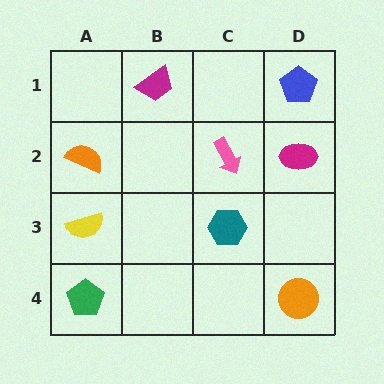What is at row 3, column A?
A yellow semicircle.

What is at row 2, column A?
An orange semicircle.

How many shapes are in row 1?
2 shapes.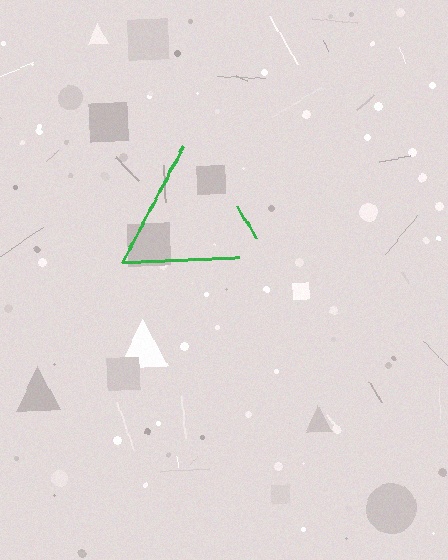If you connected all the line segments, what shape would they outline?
They would outline a triangle.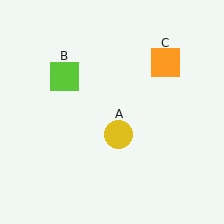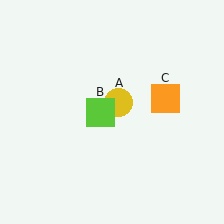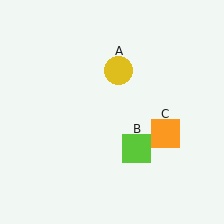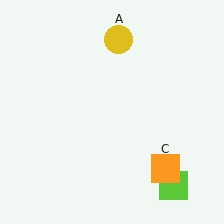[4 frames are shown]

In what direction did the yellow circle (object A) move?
The yellow circle (object A) moved up.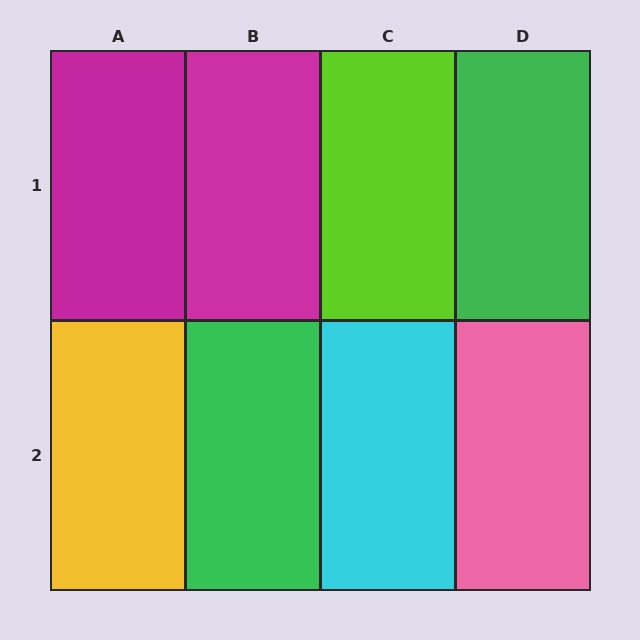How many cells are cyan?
1 cell is cyan.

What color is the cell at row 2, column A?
Yellow.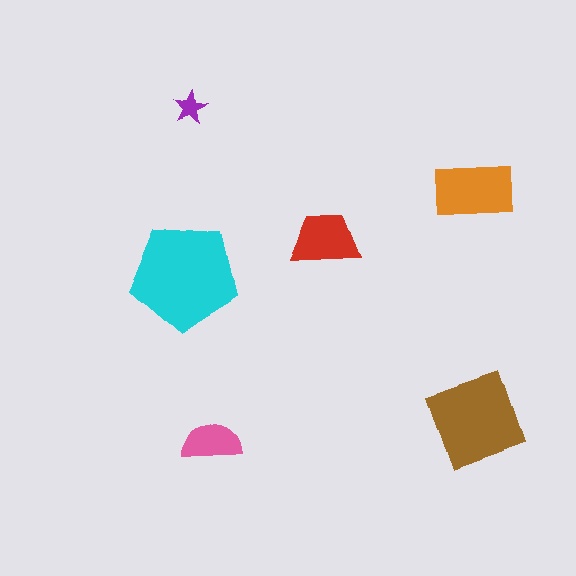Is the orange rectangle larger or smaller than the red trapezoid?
Larger.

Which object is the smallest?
The purple star.